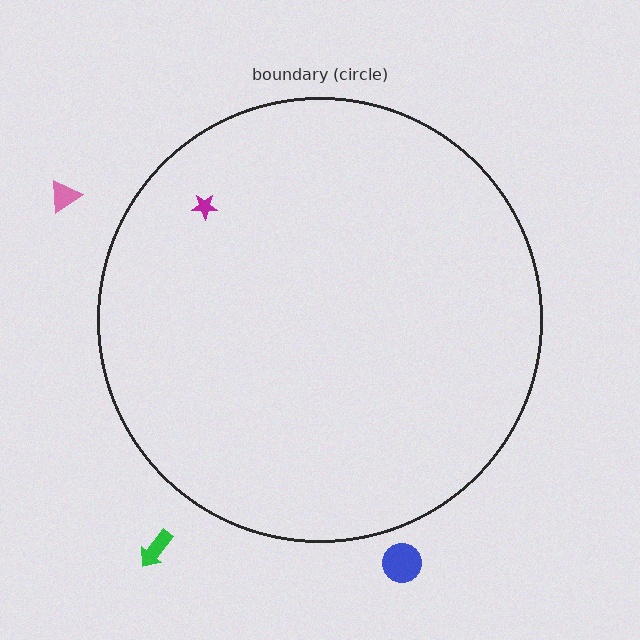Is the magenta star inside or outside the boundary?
Inside.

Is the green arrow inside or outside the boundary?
Outside.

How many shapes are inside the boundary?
1 inside, 3 outside.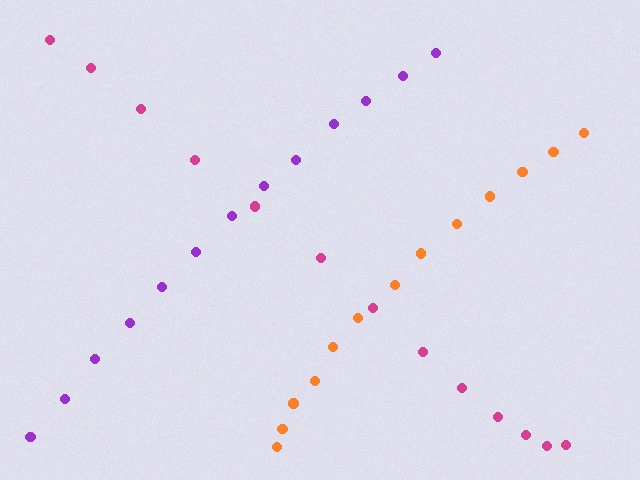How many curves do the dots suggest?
There are 3 distinct paths.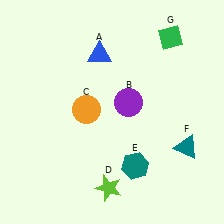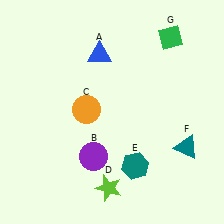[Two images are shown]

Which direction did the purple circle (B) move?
The purple circle (B) moved down.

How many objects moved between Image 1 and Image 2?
1 object moved between the two images.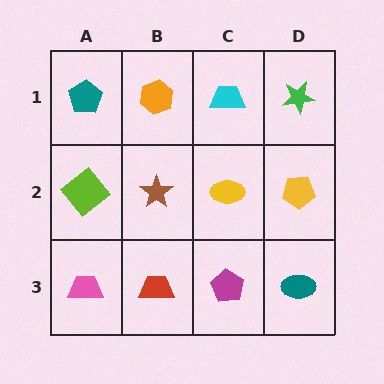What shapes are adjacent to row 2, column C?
A cyan trapezoid (row 1, column C), a magenta pentagon (row 3, column C), a brown star (row 2, column B), a yellow pentagon (row 2, column D).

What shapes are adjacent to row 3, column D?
A yellow pentagon (row 2, column D), a magenta pentagon (row 3, column C).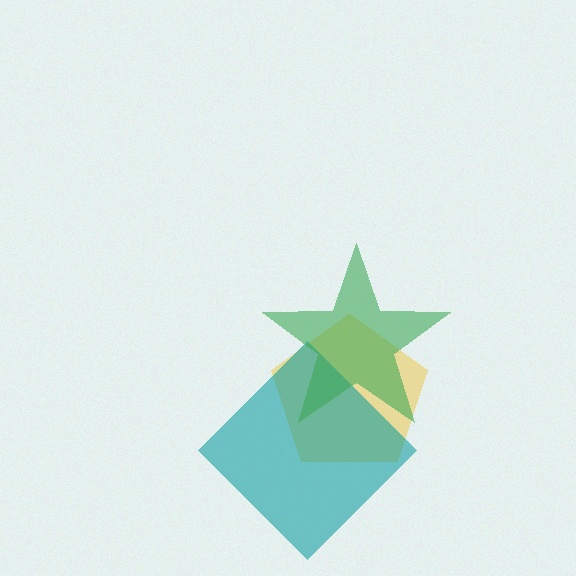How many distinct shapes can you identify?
There are 3 distinct shapes: a yellow pentagon, a teal diamond, a green star.